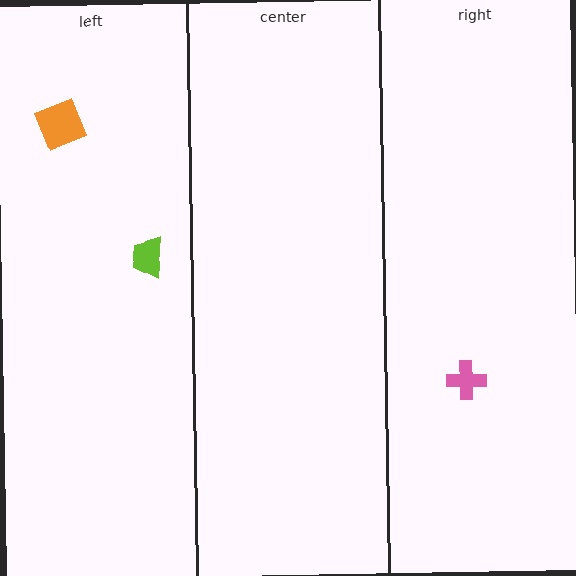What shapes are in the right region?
The pink cross.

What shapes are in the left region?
The lime trapezoid, the orange diamond.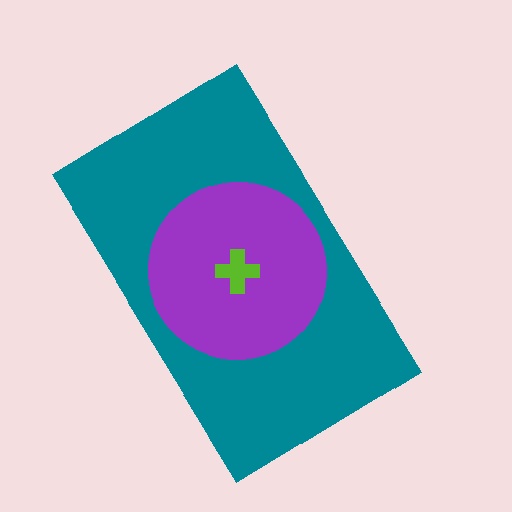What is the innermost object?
The lime cross.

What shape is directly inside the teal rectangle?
The purple circle.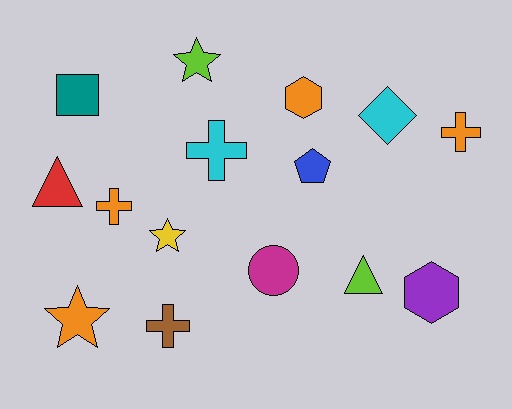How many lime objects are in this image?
There are 2 lime objects.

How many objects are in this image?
There are 15 objects.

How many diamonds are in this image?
There is 1 diamond.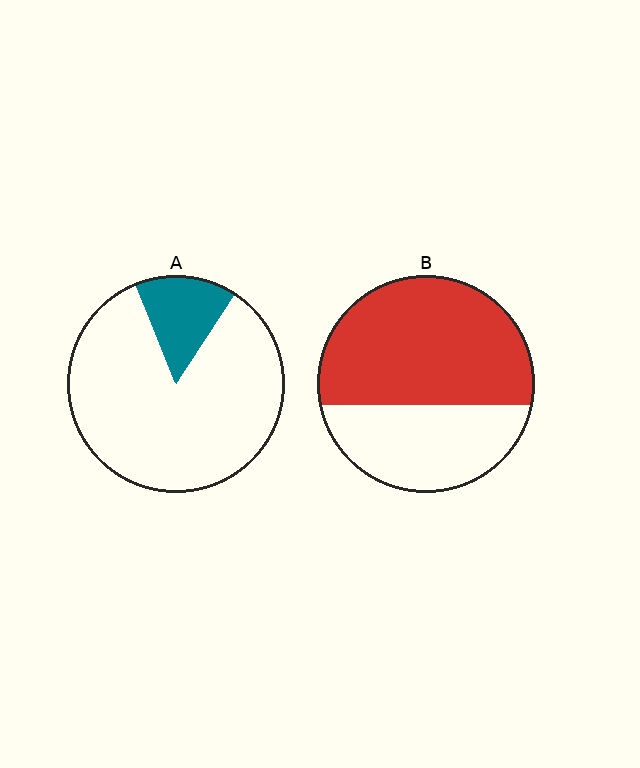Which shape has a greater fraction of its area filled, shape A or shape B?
Shape B.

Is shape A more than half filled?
No.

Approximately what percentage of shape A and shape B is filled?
A is approximately 15% and B is approximately 60%.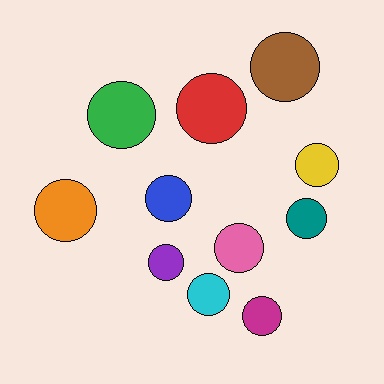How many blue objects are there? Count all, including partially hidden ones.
There is 1 blue object.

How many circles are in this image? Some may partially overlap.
There are 11 circles.